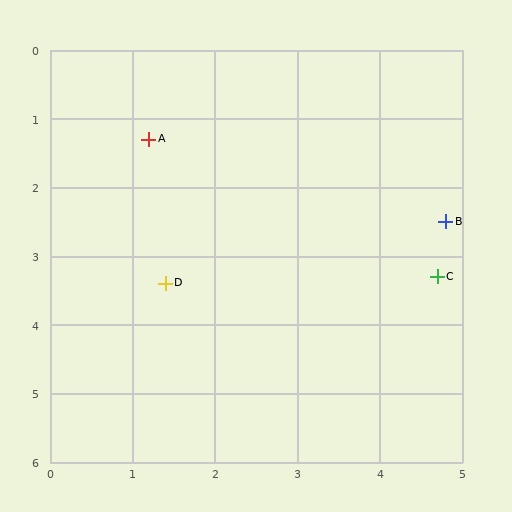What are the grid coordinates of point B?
Point B is at approximately (4.8, 2.5).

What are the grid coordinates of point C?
Point C is at approximately (4.7, 3.3).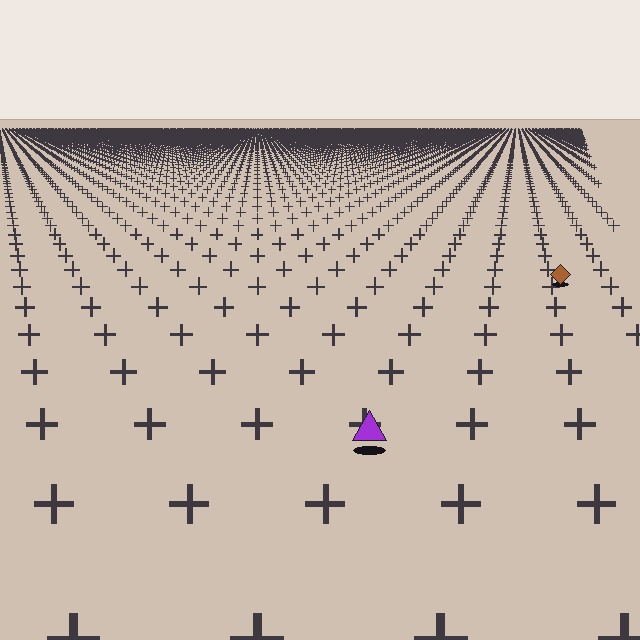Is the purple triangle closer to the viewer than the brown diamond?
Yes. The purple triangle is closer — you can tell from the texture gradient: the ground texture is coarser near it.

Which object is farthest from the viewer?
The brown diamond is farthest from the viewer. It appears smaller and the ground texture around it is denser.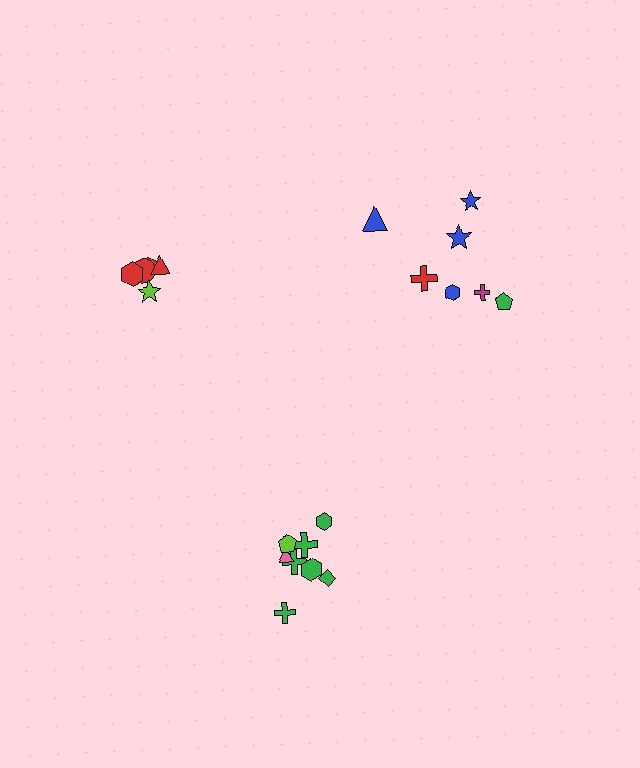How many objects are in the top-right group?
There are 7 objects.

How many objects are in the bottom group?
There are 8 objects.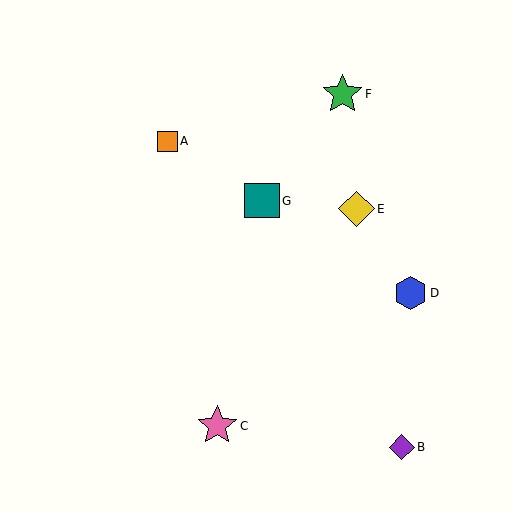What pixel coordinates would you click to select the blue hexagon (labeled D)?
Click at (411, 293) to select the blue hexagon D.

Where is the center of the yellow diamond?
The center of the yellow diamond is at (356, 209).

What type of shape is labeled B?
Shape B is a purple diamond.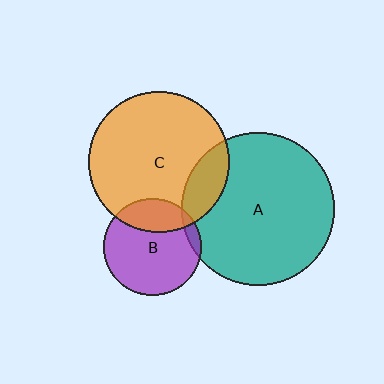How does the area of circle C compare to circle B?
Approximately 2.1 times.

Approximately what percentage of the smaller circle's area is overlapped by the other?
Approximately 15%.